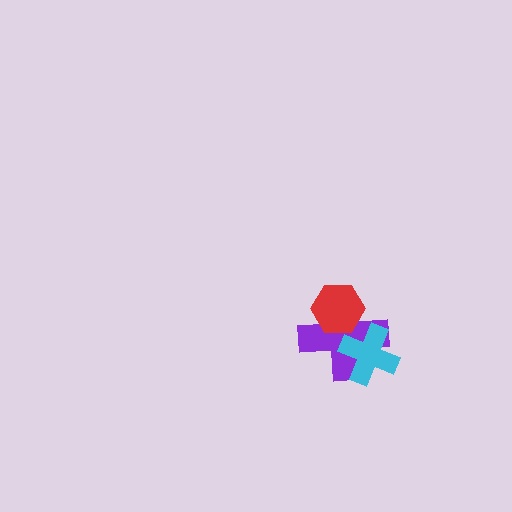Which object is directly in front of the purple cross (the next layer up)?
The red hexagon is directly in front of the purple cross.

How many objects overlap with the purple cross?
2 objects overlap with the purple cross.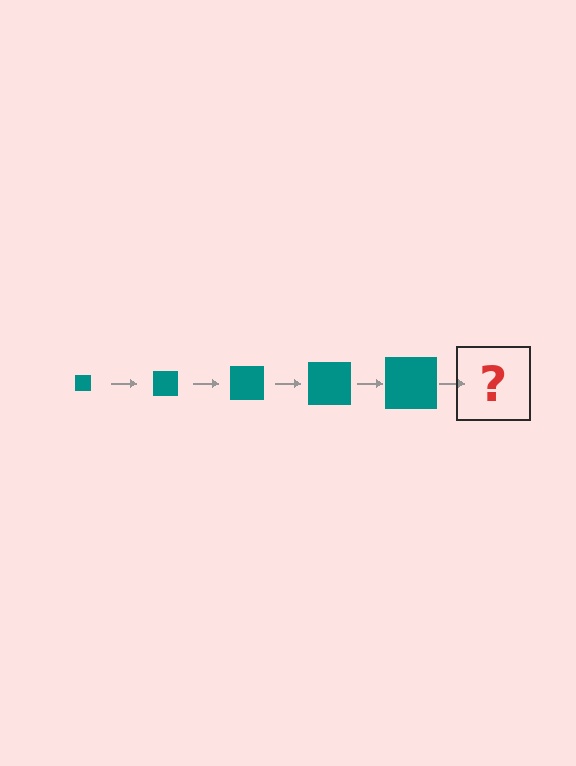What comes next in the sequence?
The next element should be a teal square, larger than the previous one.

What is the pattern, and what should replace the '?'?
The pattern is that the square gets progressively larger each step. The '?' should be a teal square, larger than the previous one.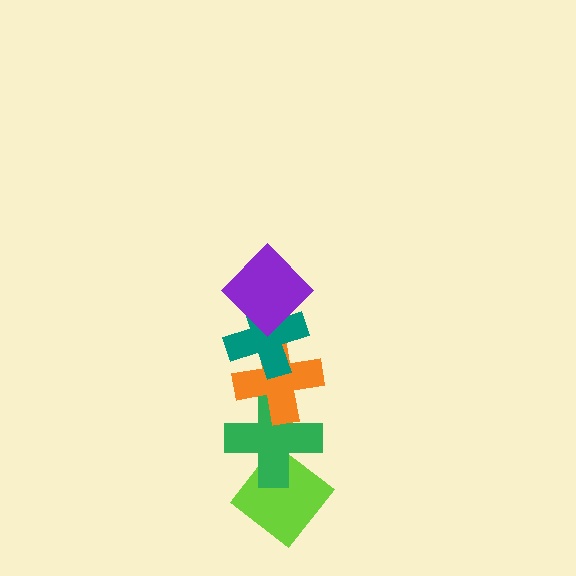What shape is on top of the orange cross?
The teal cross is on top of the orange cross.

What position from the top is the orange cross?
The orange cross is 3rd from the top.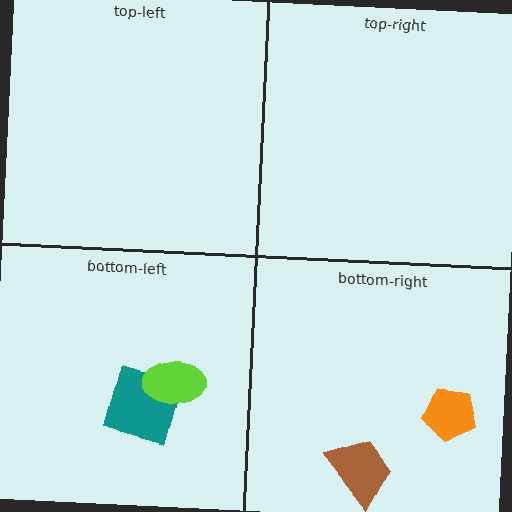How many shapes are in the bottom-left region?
2.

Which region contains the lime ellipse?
The bottom-left region.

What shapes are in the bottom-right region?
The brown trapezoid, the orange pentagon.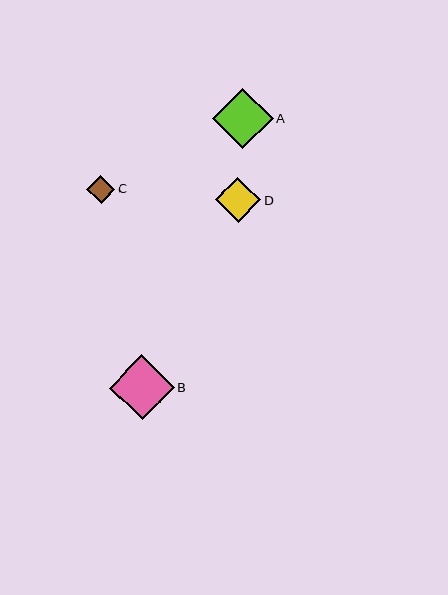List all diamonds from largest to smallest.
From largest to smallest: B, A, D, C.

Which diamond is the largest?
Diamond B is the largest with a size of approximately 65 pixels.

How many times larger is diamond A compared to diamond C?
Diamond A is approximately 2.2 times the size of diamond C.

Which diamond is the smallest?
Diamond C is the smallest with a size of approximately 28 pixels.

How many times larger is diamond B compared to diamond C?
Diamond B is approximately 2.3 times the size of diamond C.